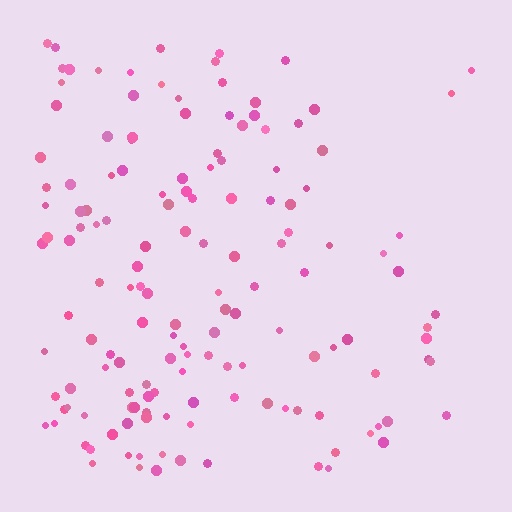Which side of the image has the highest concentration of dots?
The left.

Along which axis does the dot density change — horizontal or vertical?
Horizontal.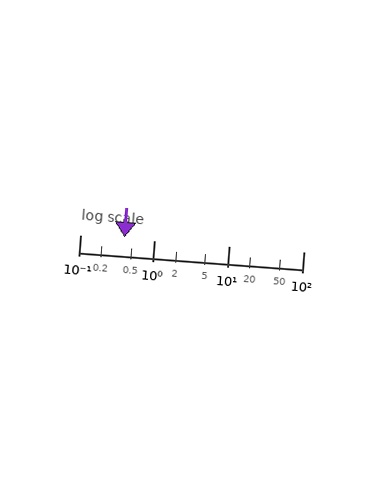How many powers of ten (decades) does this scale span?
The scale spans 3 decades, from 0.1 to 100.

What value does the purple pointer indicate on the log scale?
The pointer indicates approximately 0.4.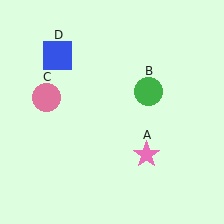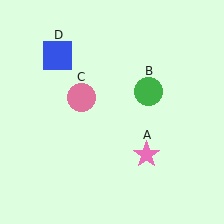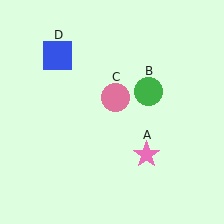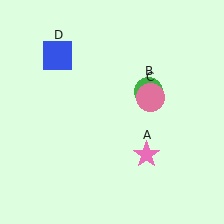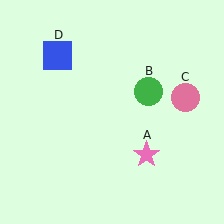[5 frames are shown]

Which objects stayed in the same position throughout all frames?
Pink star (object A) and green circle (object B) and blue square (object D) remained stationary.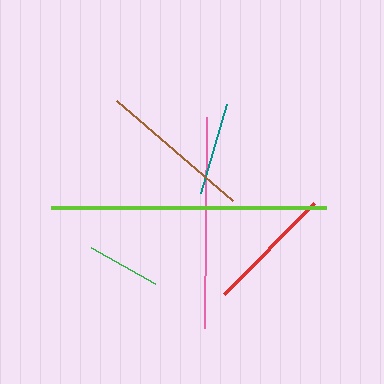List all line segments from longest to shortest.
From longest to shortest: lime, pink, brown, red, teal, green.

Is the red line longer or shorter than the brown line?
The brown line is longer than the red line.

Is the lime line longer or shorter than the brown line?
The lime line is longer than the brown line.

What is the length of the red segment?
The red segment is approximately 128 pixels long.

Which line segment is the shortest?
The green line is the shortest at approximately 73 pixels.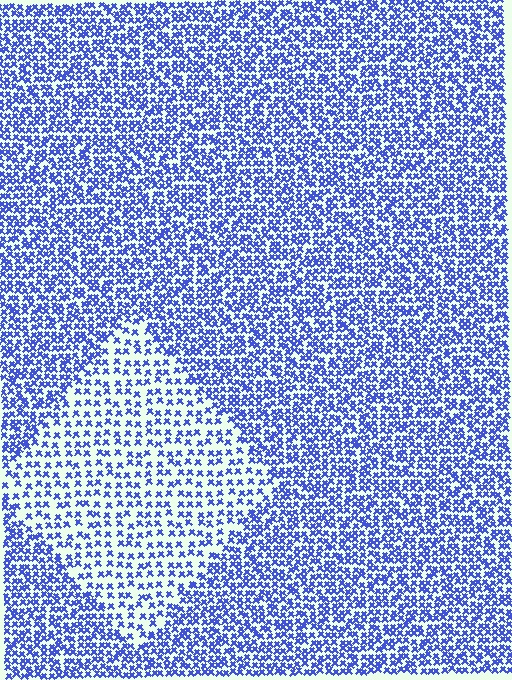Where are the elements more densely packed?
The elements are more densely packed outside the diamond boundary.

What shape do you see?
I see a diamond.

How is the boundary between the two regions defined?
The boundary is defined by a change in element density (approximately 1.9x ratio). All elements are the same color, size, and shape.